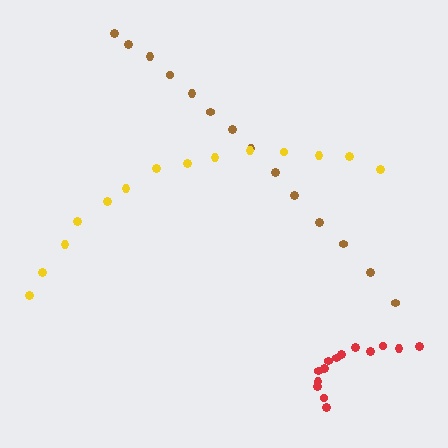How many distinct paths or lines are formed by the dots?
There are 3 distinct paths.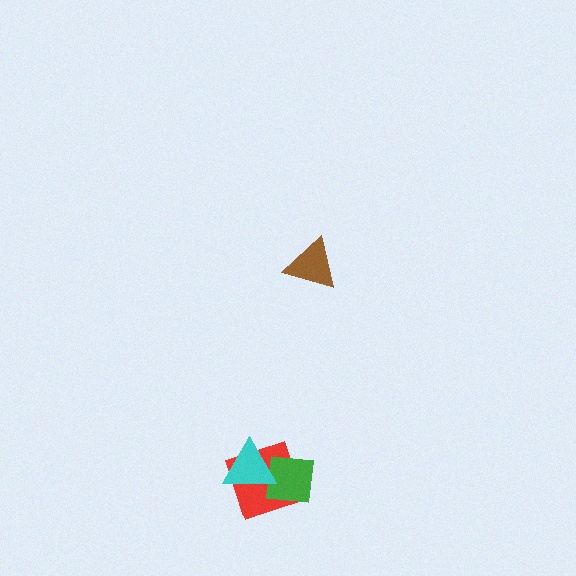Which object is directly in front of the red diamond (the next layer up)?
The green square is directly in front of the red diamond.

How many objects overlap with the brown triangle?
0 objects overlap with the brown triangle.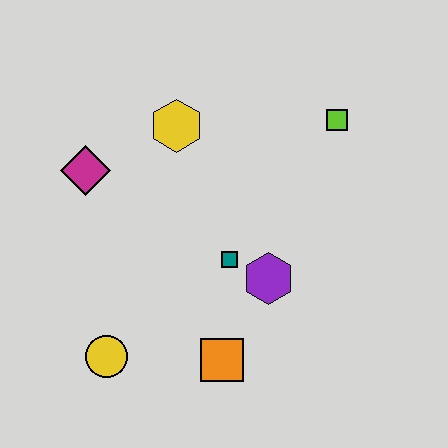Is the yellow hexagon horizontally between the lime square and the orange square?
No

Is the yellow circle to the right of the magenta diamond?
Yes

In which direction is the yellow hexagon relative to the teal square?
The yellow hexagon is above the teal square.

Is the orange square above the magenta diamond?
No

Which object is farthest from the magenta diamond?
The lime square is farthest from the magenta diamond.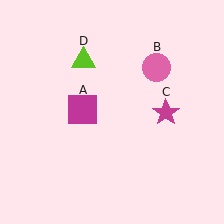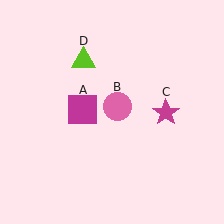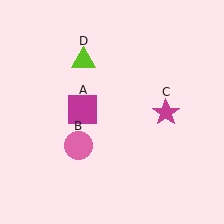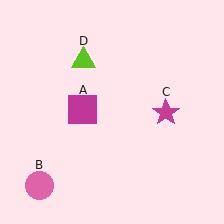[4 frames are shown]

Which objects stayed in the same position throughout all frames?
Magenta square (object A) and magenta star (object C) and lime triangle (object D) remained stationary.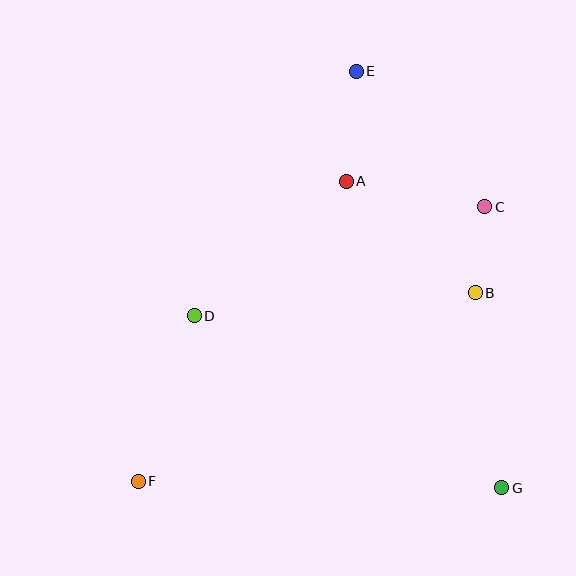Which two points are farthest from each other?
Points E and F are farthest from each other.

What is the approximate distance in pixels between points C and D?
The distance between C and D is approximately 310 pixels.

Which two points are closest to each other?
Points B and C are closest to each other.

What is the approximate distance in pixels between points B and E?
The distance between B and E is approximately 251 pixels.